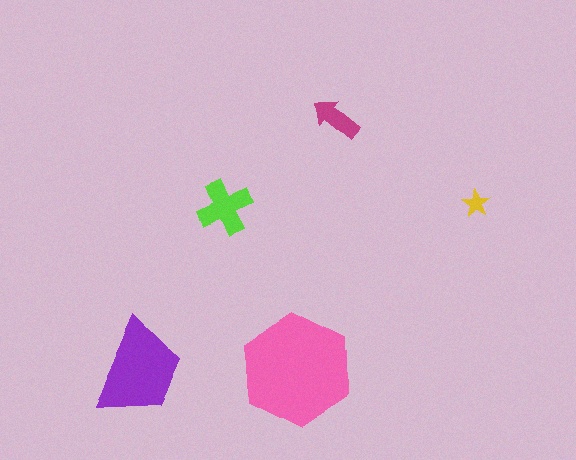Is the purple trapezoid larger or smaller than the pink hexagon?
Smaller.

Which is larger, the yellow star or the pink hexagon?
The pink hexagon.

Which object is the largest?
The pink hexagon.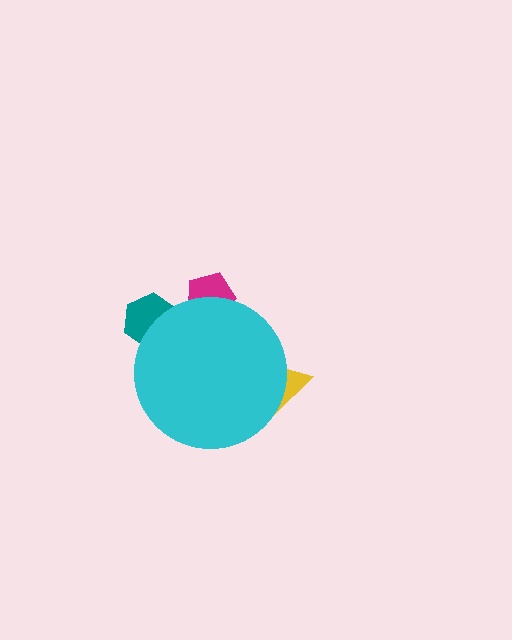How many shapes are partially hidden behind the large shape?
3 shapes are partially hidden.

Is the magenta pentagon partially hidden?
Yes, the magenta pentagon is partially hidden behind the cyan circle.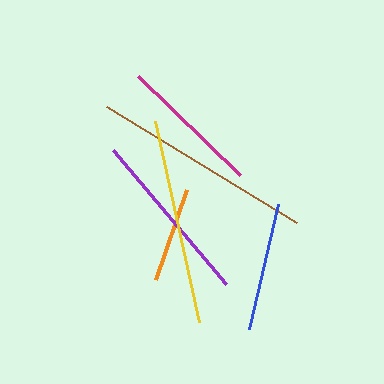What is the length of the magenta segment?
The magenta segment is approximately 142 pixels long.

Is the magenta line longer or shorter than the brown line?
The brown line is longer than the magenta line.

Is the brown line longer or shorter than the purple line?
The brown line is longer than the purple line.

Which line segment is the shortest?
The orange line is the shortest at approximately 95 pixels.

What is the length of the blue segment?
The blue segment is approximately 128 pixels long.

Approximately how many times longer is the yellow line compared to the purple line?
The yellow line is approximately 1.2 times the length of the purple line.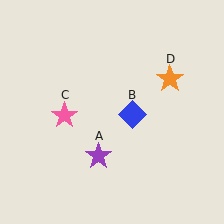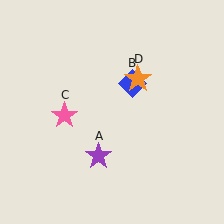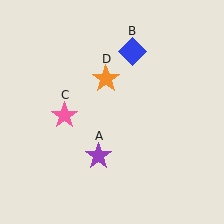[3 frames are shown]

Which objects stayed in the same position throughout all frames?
Purple star (object A) and pink star (object C) remained stationary.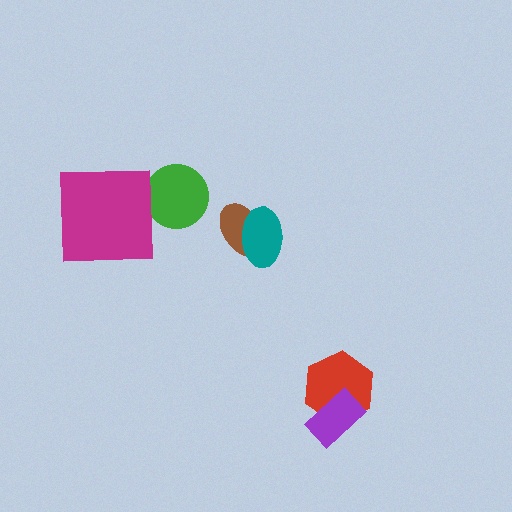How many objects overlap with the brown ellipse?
1 object overlaps with the brown ellipse.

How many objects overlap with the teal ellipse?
1 object overlaps with the teal ellipse.